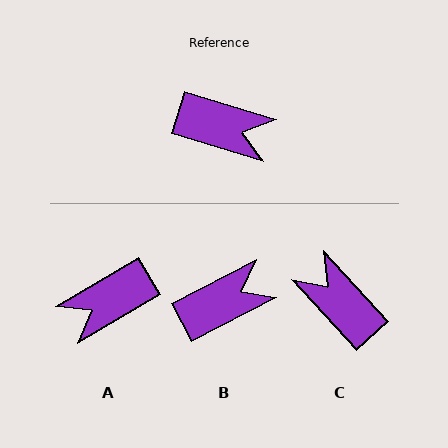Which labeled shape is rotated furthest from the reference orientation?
C, about 149 degrees away.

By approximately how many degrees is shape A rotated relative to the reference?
Approximately 133 degrees clockwise.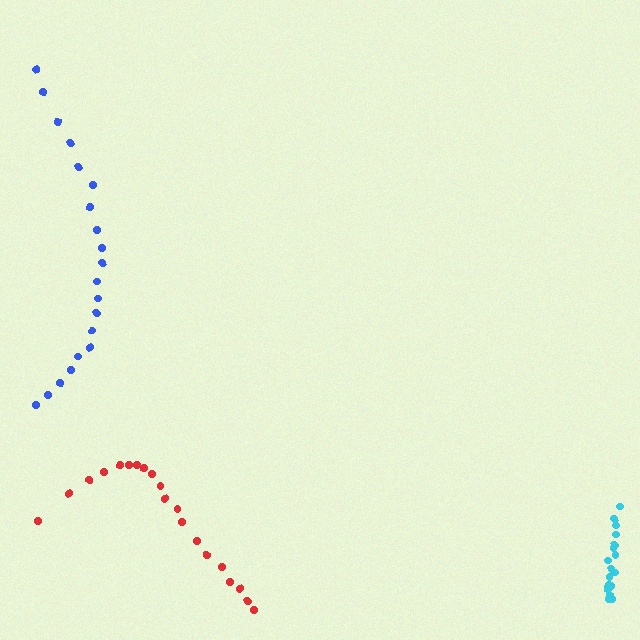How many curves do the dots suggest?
There are 3 distinct paths.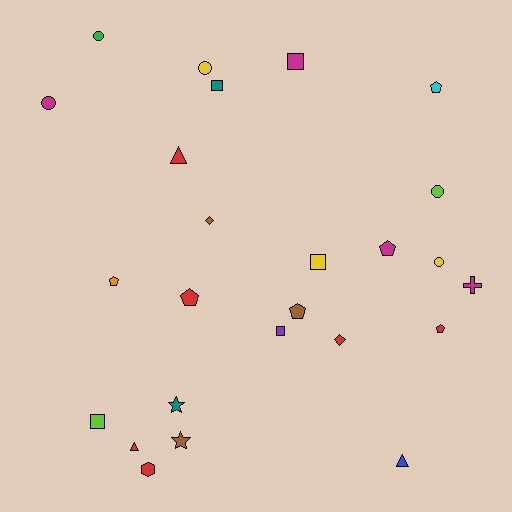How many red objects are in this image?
There are 6 red objects.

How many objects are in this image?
There are 25 objects.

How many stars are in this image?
There are 2 stars.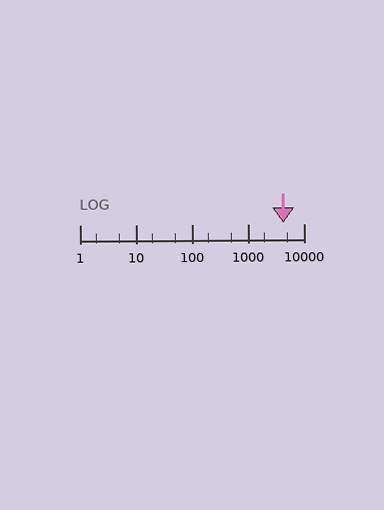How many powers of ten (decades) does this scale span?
The scale spans 4 decades, from 1 to 10000.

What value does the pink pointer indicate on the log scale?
The pointer indicates approximately 4300.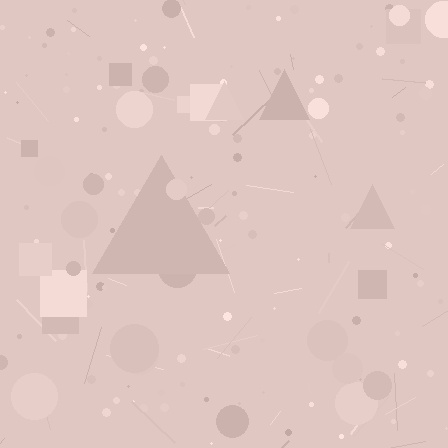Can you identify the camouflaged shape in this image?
The camouflaged shape is a triangle.